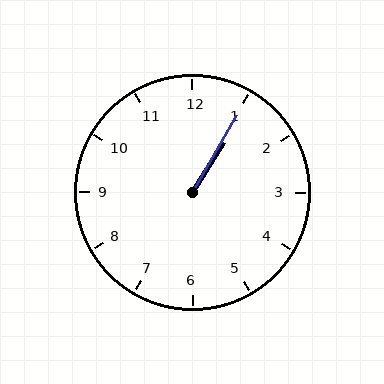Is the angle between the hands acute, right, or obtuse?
It is acute.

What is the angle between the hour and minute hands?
Approximately 2 degrees.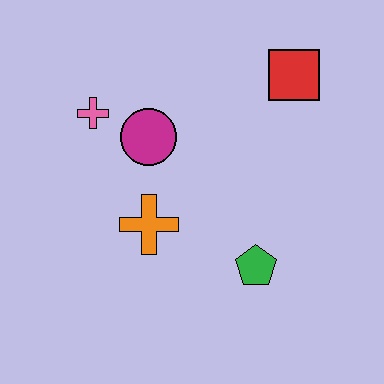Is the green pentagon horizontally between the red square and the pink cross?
Yes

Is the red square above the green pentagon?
Yes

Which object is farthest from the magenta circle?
The green pentagon is farthest from the magenta circle.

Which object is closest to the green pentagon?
The orange cross is closest to the green pentagon.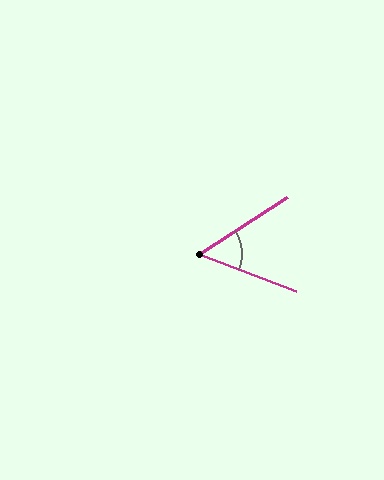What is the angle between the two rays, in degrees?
Approximately 54 degrees.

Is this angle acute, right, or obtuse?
It is acute.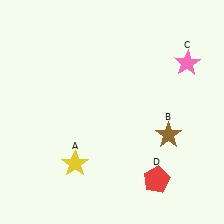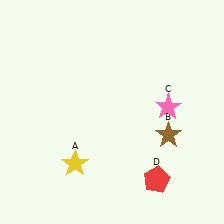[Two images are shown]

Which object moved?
The pink star (C) moved down.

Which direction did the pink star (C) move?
The pink star (C) moved down.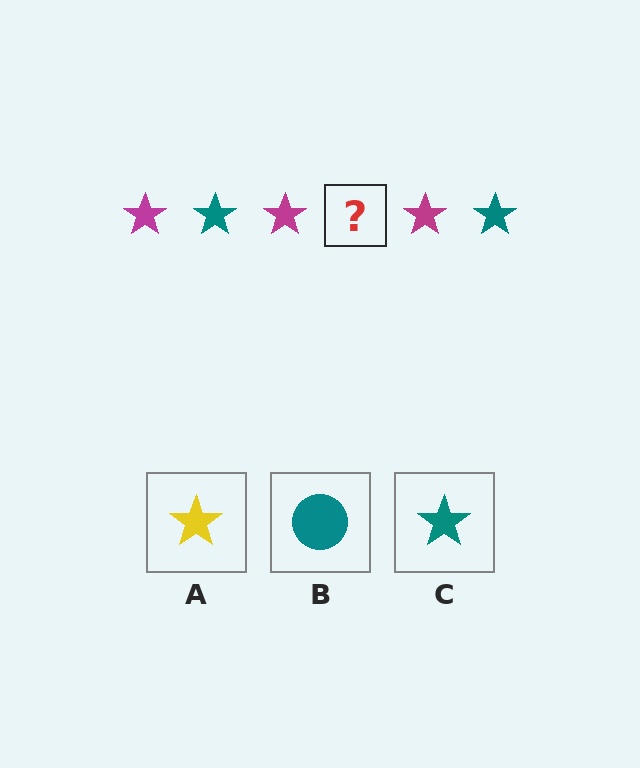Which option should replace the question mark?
Option C.